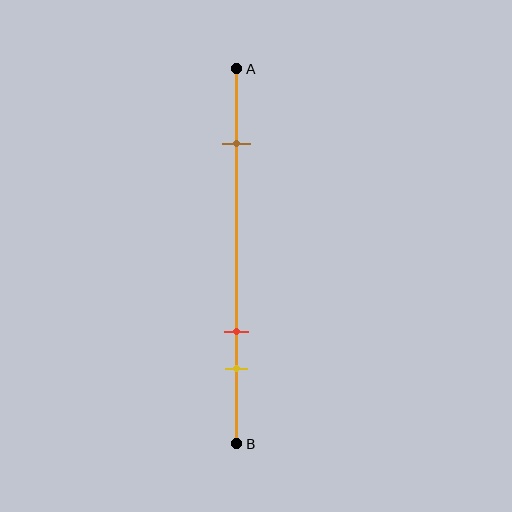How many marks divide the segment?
There are 3 marks dividing the segment.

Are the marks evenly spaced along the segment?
No, the marks are not evenly spaced.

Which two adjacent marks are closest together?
The red and yellow marks are the closest adjacent pair.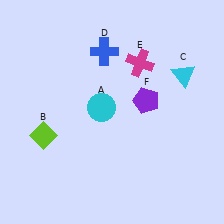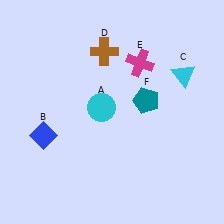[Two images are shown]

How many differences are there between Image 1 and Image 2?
There are 3 differences between the two images.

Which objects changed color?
B changed from lime to blue. D changed from blue to brown. F changed from purple to teal.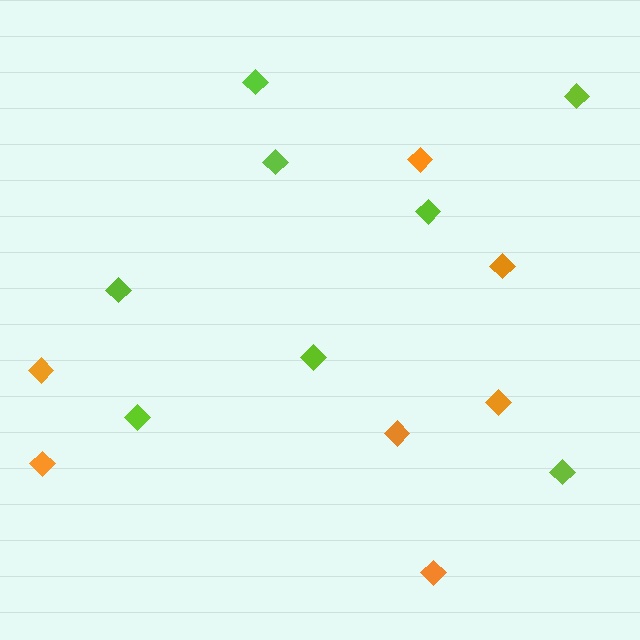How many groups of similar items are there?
There are 2 groups: one group of orange diamonds (7) and one group of lime diamonds (8).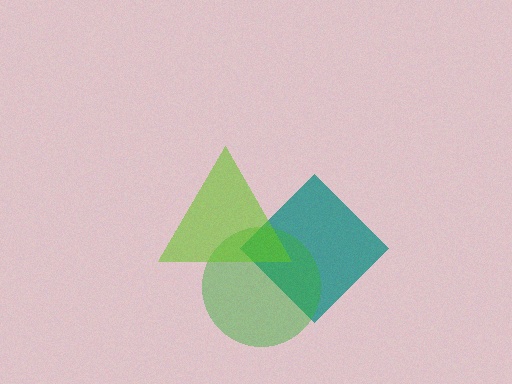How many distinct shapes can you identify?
There are 3 distinct shapes: a teal diamond, a green circle, a lime triangle.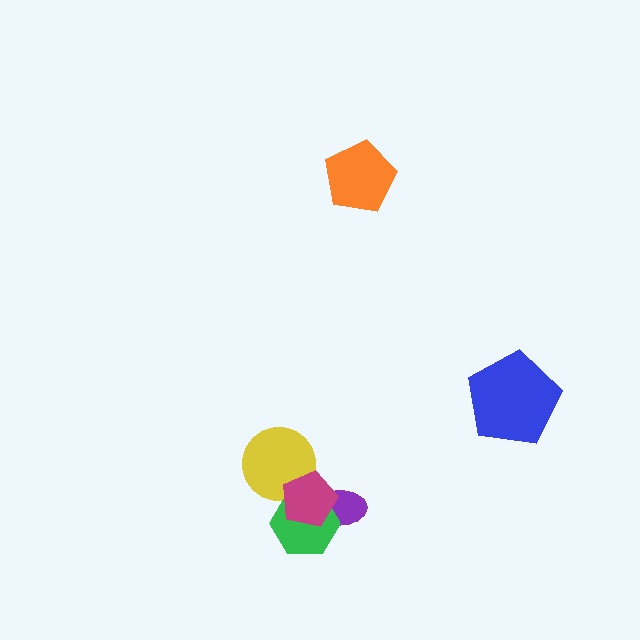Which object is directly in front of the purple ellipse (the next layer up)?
The green hexagon is directly in front of the purple ellipse.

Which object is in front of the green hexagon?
The magenta pentagon is in front of the green hexagon.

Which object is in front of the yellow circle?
The magenta pentagon is in front of the yellow circle.